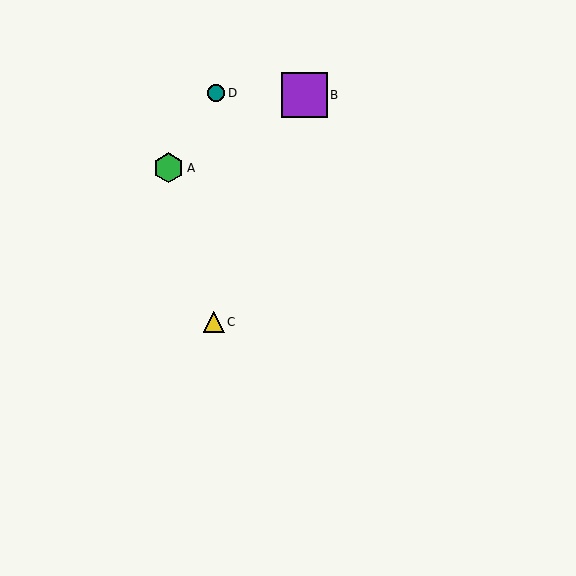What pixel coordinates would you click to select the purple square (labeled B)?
Click at (304, 95) to select the purple square B.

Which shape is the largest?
The purple square (labeled B) is the largest.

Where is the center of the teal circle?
The center of the teal circle is at (216, 93).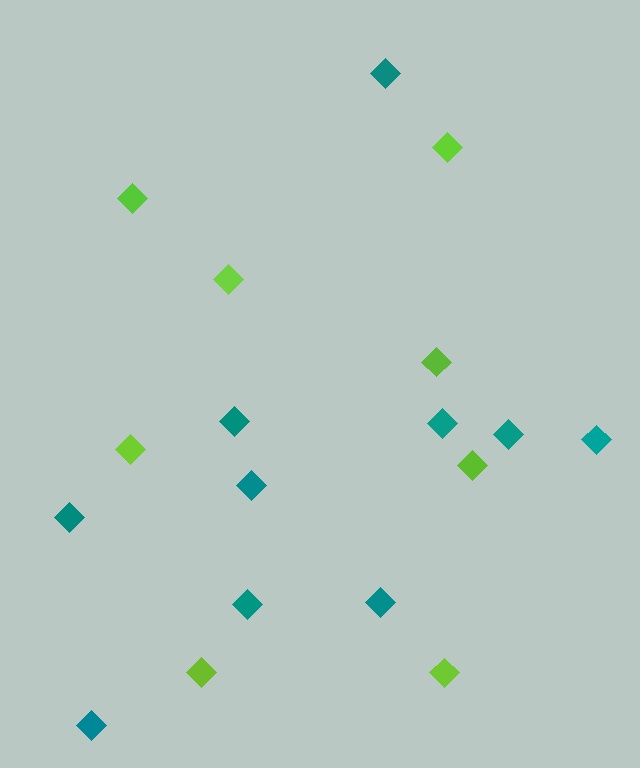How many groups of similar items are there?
There are 2 groups: one group of lime diamonds (8) and one group of teal diamonds (10).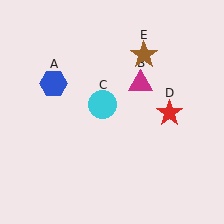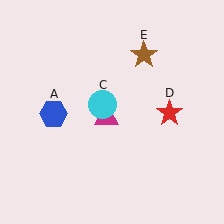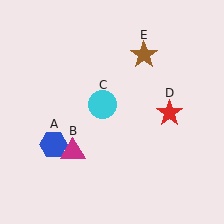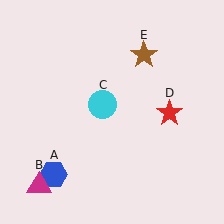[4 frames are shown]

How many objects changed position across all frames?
2 objects changed position: blue hexagon (object A), magenta triangle (object B).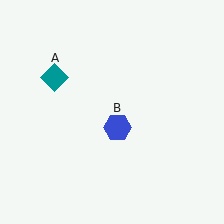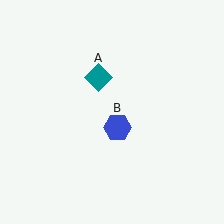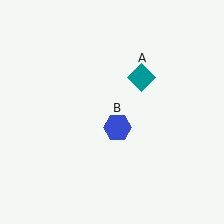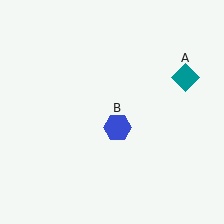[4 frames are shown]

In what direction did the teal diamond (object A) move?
The teal diamond (object A) moved right.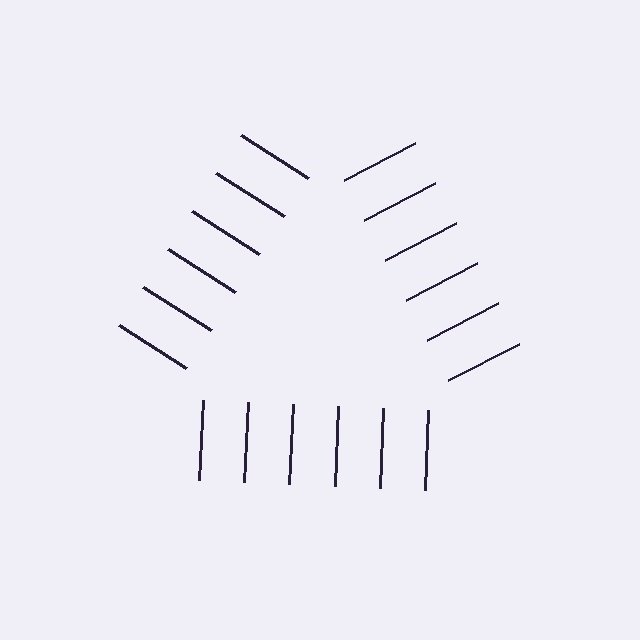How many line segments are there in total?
18 — 6 along each of the 3 edges.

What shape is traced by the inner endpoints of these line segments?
An illusory triangle — the line segments terminate on its edges but no continuous stroke is drawn.